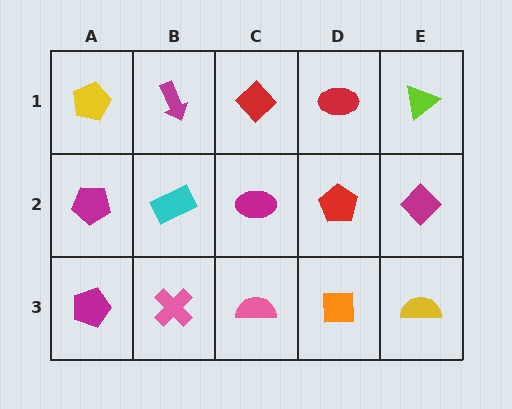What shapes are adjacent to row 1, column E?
A magenta diamond (row 2, column E), a red ellipse (row 1, column D).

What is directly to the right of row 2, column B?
A magenta ellipse.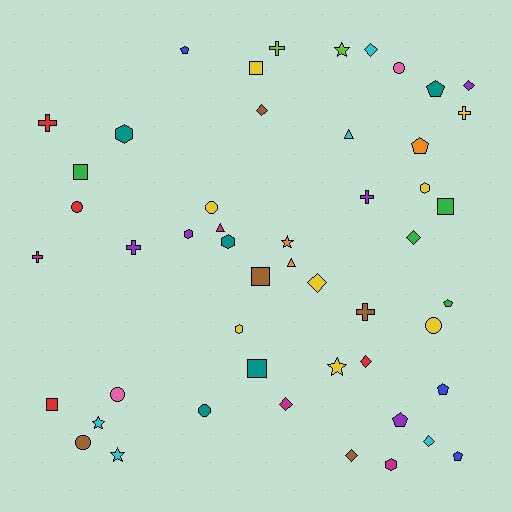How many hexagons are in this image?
There are 6 hexagons.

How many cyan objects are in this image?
There are 5 cyan objects.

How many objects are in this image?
There are 50 objects.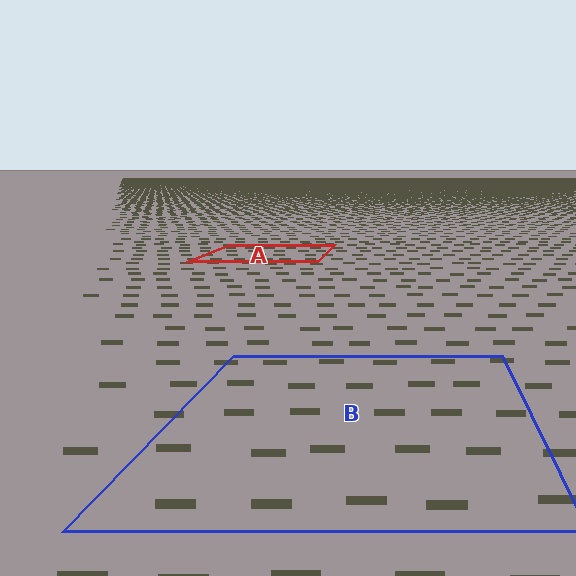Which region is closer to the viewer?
Region B is closer. The texture elements there are larger and more spread out.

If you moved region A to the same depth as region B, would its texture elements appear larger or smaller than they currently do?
They would appear larger. At a closer depth, the same texture elements are projected at a bigger on-screen size.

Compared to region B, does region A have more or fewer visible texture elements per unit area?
Region A has more texture elements per unit area — they are packed more densely because it is farther away.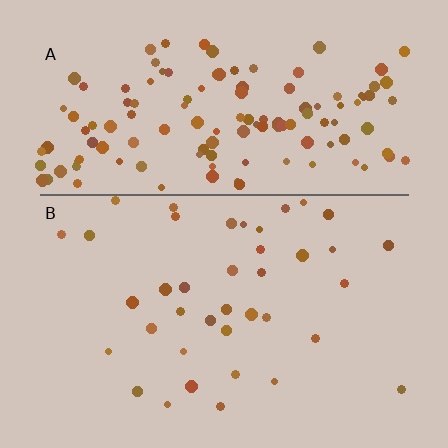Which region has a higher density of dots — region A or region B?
A (the top).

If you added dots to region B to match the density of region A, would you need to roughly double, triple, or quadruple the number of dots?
Approximately quadruple.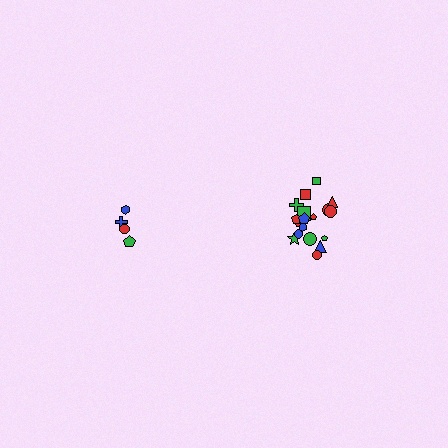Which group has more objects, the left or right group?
The right group.